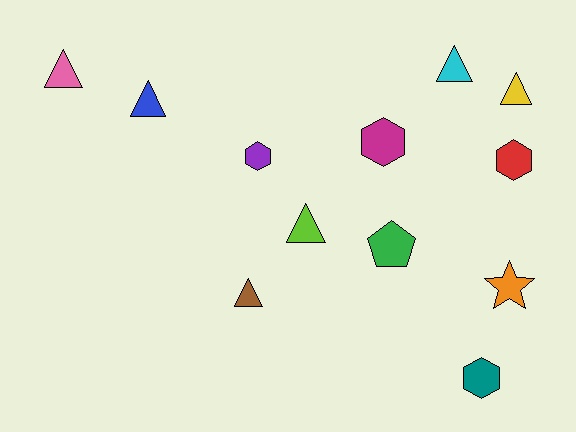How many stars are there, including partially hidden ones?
There is 1 star.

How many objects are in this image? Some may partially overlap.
There are 12 objects.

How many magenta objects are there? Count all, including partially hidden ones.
There is 1 magenta object.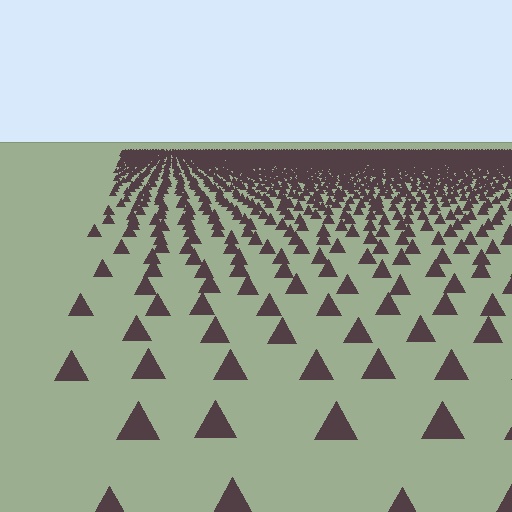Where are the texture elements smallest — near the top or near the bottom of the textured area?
Near the top.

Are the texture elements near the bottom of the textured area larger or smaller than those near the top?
Larger. Near the bottom, elements are closer to the viewer and appear at a bigger on-screen size.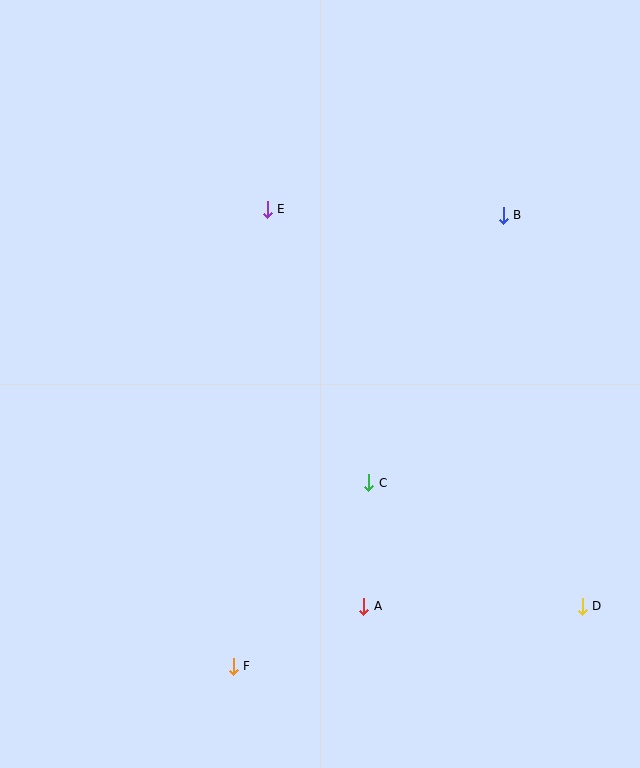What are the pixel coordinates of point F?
Point F is at (233, 666).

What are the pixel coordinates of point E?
Point E is at (267, 209).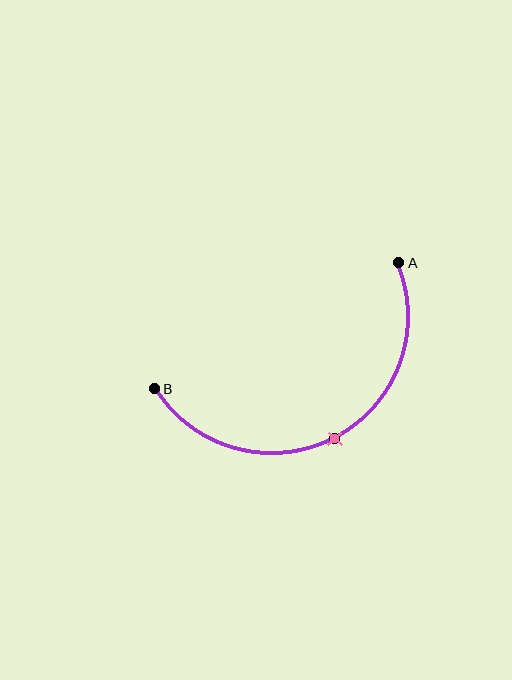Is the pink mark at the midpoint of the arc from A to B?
Yes. The pink mark lies on the arc at equal arc-length from both A and B — it is the arc midpoint.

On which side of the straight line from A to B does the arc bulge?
The arc bulges below the straight line connecting A and B.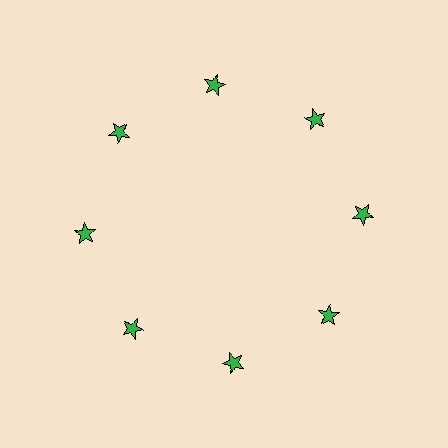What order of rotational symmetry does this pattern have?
This pattern has 8-fold rotational symmetry.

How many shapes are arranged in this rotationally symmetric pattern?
There are 8 shapes, arranged in 8 groups of 1.